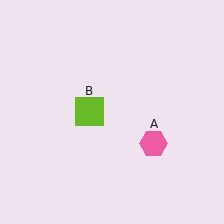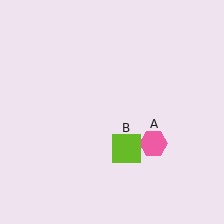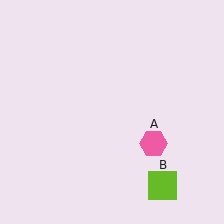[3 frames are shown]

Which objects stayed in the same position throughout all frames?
Pink hexagon (object A) remained stationary.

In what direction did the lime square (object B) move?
The lime square (object B) moved down and to the right.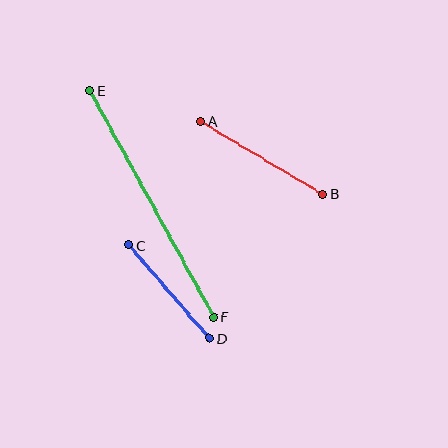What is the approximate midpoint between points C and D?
The midpoint is at approximately (169, 292) pixels.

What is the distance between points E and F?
The distance is approximately 258 pixels.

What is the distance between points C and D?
The distance is approximately 123 pixels.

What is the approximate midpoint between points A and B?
The midpoint is at approximately (262, 158) pixels.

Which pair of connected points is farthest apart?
Points E and F are farthest apart.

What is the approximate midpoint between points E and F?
The midpoint is at approximately (152, 204) pixels.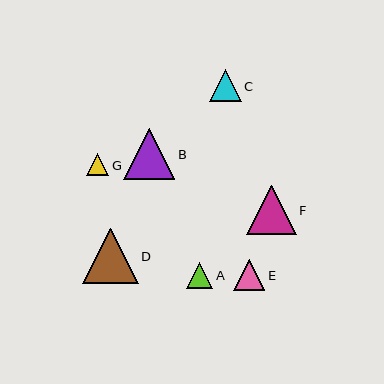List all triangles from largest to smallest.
From largest to smallest: D, B, F, C, E, A, G.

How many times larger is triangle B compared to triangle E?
Triangle B is approximately 1.6 times the size of triangle E.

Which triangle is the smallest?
Triangle G is the smallest with a size of approximately 22 pixels.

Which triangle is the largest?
Triangle D is the largest with a size of approximately 55 pixels.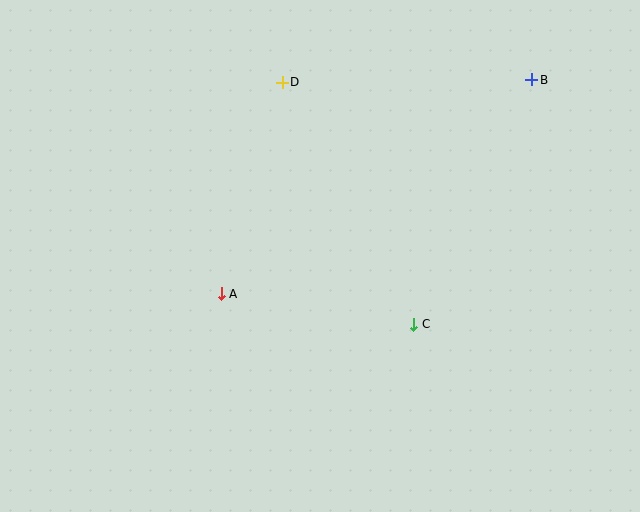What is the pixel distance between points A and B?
The distance between A and B is 377 pixels.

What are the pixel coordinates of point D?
Point D is at (282, 82).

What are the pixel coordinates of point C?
Point C is at (414, 324).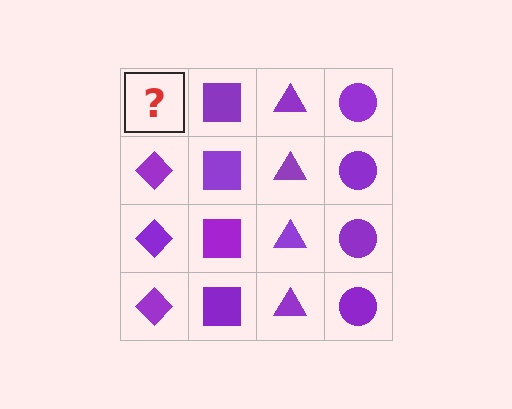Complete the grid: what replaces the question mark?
The question mark should be replaced with a purple diamond.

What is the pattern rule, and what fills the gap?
The rule is that each column has a consistent shape. The gap should be filled with a purple diamond.